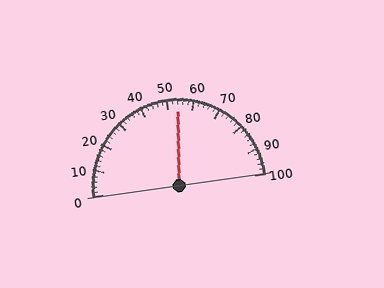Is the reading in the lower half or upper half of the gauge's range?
The reading is in the upper half of the range (0 to 100).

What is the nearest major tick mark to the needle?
The nearest major tick mark is 50.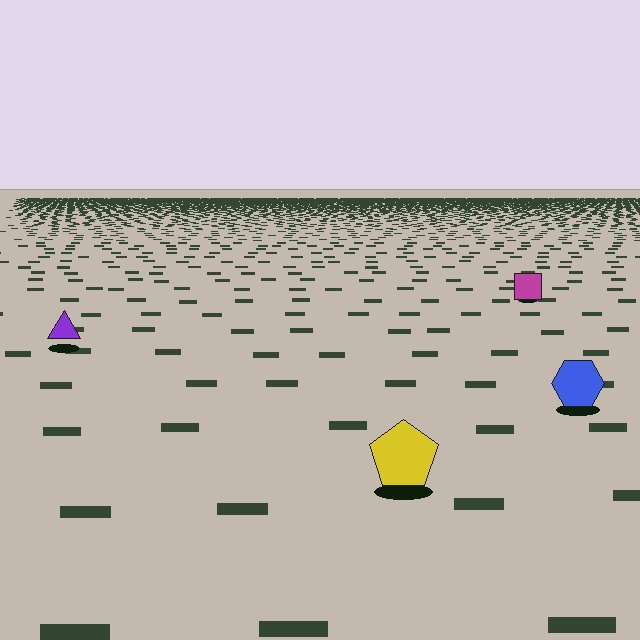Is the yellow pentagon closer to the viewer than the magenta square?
Yes. The yellow pentagon is closer — you can tell from the texture gradient: the ground texture is coarser near it.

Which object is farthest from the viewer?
The magenta square is farthest from the viewer. It appears smaller and the ground texture around it is denser.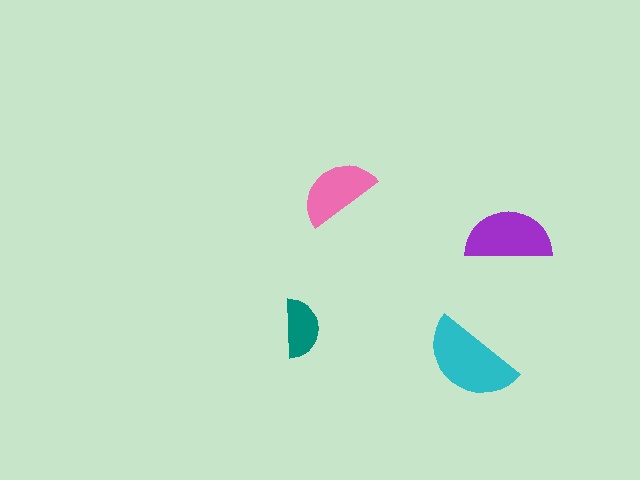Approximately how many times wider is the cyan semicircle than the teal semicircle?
About 1.5 times wider.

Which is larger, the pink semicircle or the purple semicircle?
The purple one.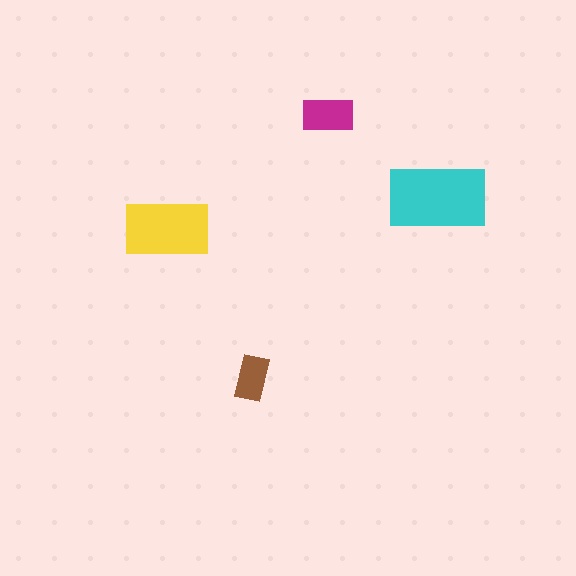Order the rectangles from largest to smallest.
the cyan one, the yellow one, the magenta one, the brown one.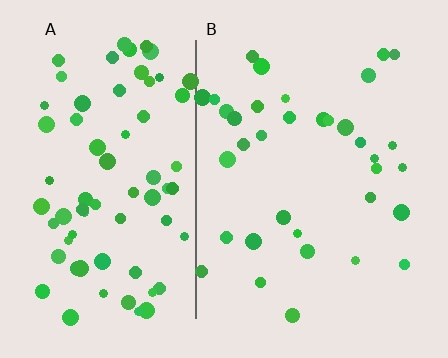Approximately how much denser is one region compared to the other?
Approximately 2.1× — region A over region B.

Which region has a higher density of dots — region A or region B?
A (the left).